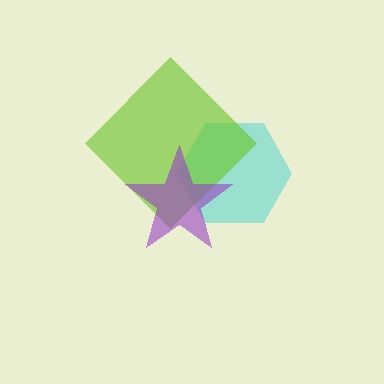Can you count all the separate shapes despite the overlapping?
Yes, there are 3 separate shapes.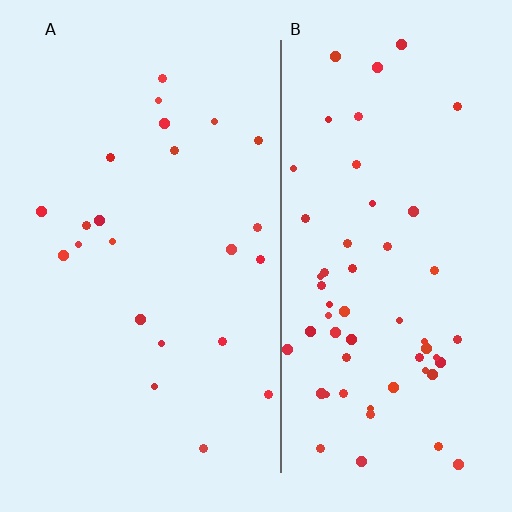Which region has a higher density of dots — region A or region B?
B (the right).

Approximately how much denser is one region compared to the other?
Approximately 2.6× — region B over region A.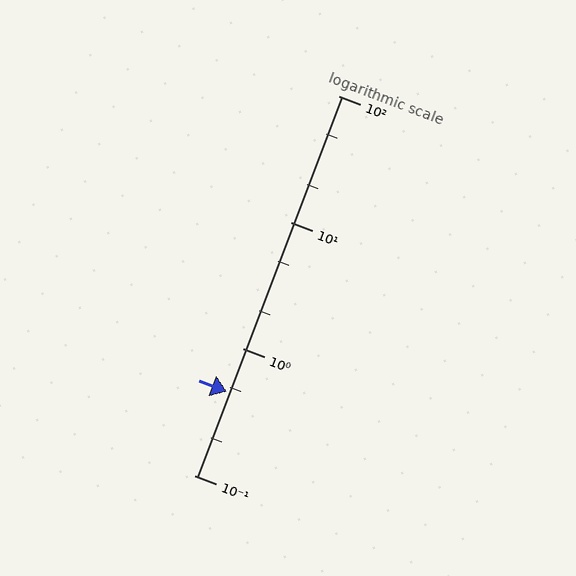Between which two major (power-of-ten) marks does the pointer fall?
The pointer is between 0.1 and 1.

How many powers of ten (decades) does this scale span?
The scale spans 3 decades, from 0.1 to 100.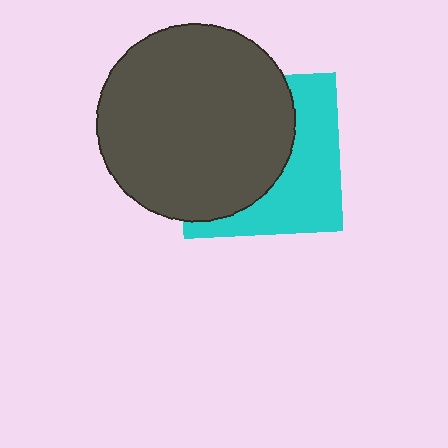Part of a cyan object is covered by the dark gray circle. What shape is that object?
It is a square.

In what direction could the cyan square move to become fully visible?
The cyan square could move right. That would shift it out from behind the dark gray circle entirely.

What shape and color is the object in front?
The object in front is a dark gray circle.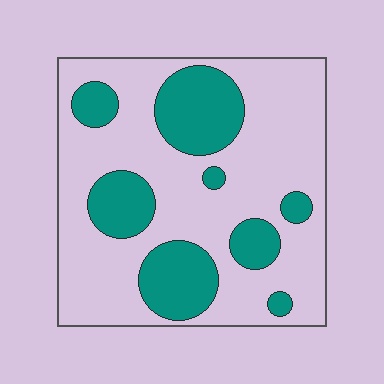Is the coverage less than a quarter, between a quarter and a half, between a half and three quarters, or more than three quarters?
Between a quarter and a half.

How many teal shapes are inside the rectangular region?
8.